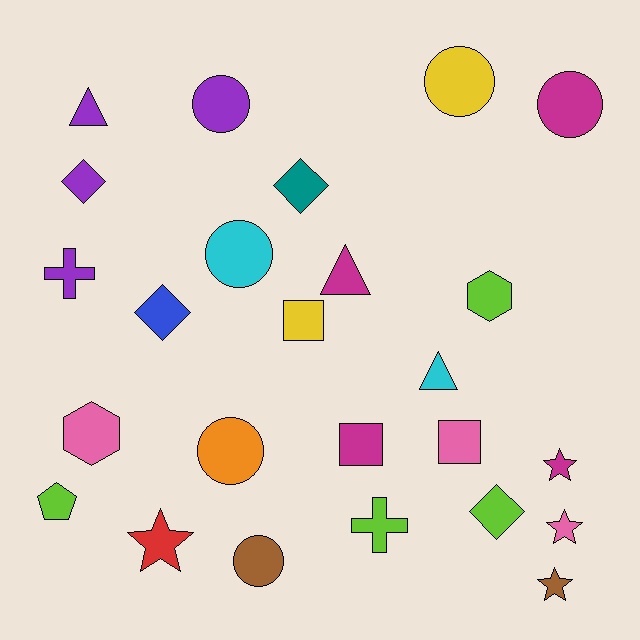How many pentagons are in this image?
There is 1 pentagon.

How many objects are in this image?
There are 25 objects.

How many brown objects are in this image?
There are 2 brown objects.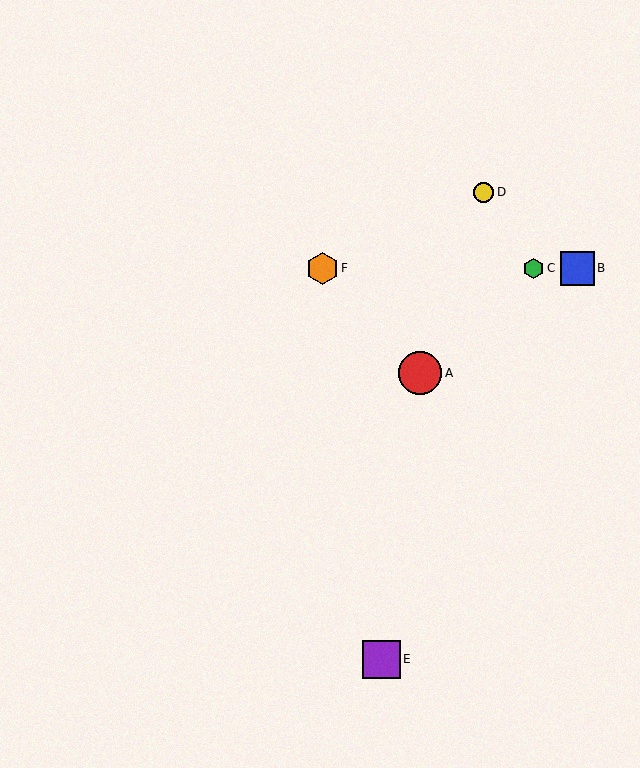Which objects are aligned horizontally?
Objects B, C, F are aligned horizontally.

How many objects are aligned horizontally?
3 objects (B, C, F) are aligned horizontally.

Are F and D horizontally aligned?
No, F is at y≈268 and D is at y≈192.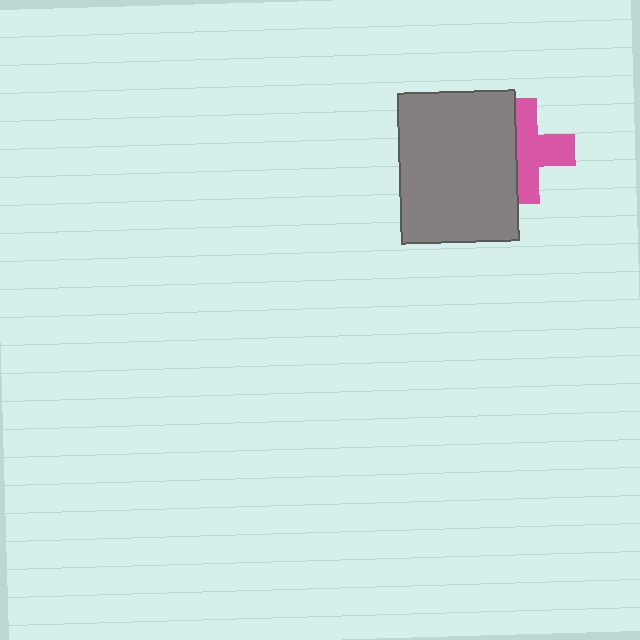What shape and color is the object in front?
The object in front is a gray rectangle.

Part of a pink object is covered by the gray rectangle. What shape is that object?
It is a cross.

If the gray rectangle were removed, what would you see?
You would see the complete pink cross.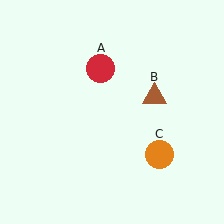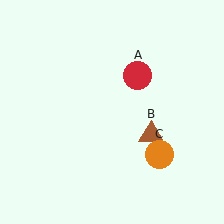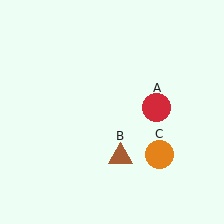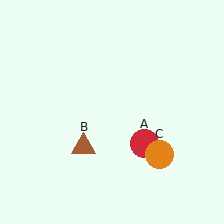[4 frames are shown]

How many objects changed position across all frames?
2 objects changed position: red circle (object A), brown triangle (object B).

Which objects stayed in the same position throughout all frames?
Orange circle (object C) remained stationary.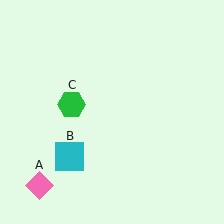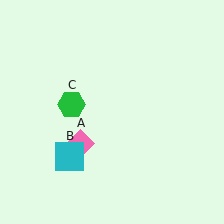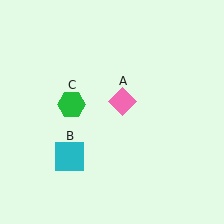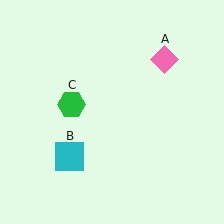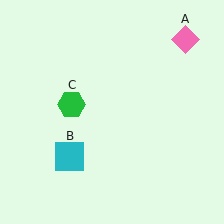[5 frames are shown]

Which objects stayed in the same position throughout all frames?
Cyan square (object B) and green hexagon (object C) remained stationary.